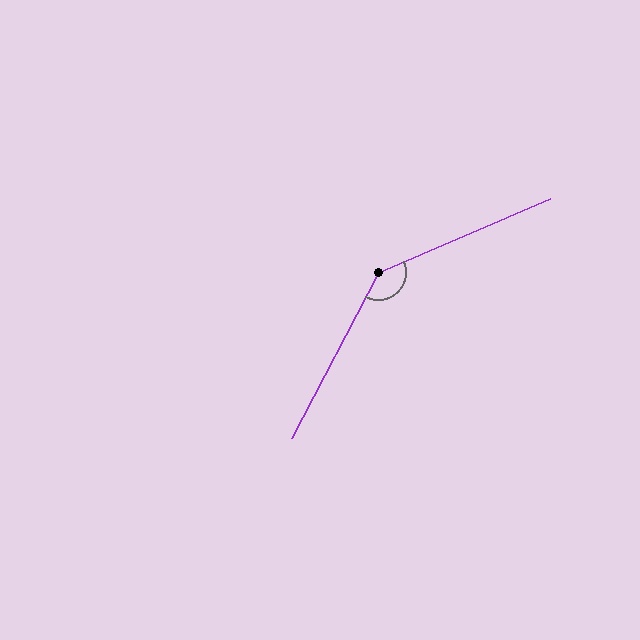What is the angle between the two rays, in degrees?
Approximately 141 degrees.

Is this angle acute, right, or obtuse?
It is obtuse.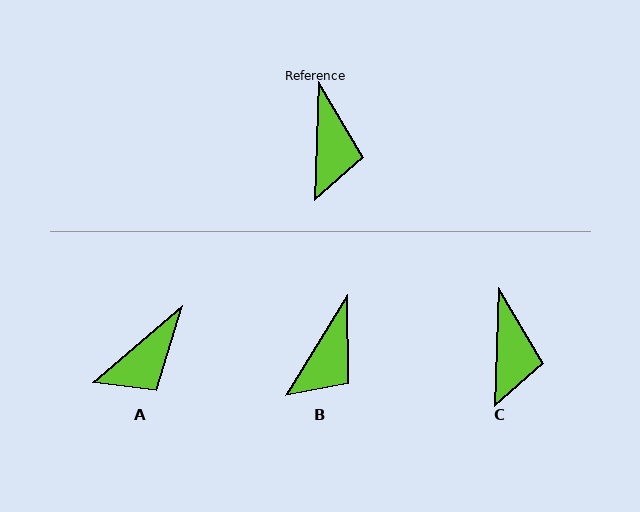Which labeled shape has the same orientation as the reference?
C.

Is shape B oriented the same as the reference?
No, it is off by about 30 degrees.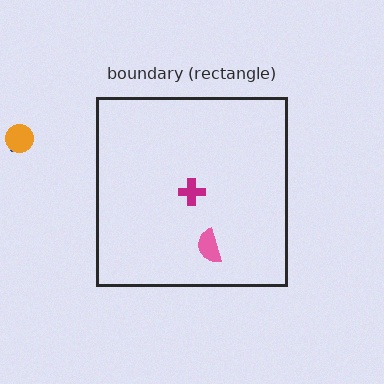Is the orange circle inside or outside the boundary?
Outside.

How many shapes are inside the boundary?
2 inside, 2 outside.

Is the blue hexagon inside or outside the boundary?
Outside.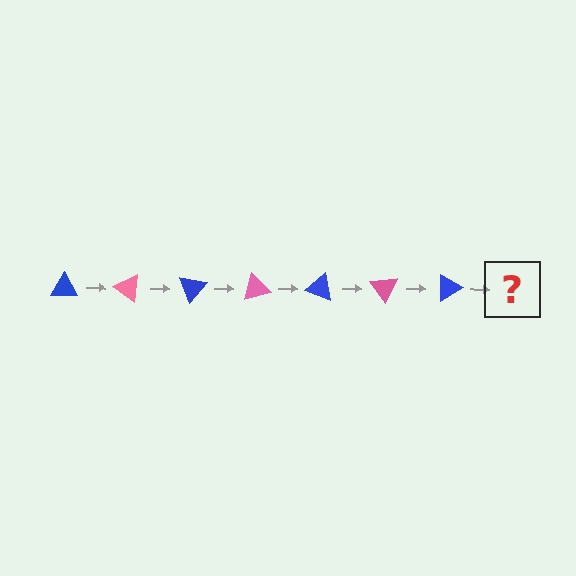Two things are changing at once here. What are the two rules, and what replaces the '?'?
The two rules are that it rotates 35 degrees each step and the color cycles through blue and pink. The '?' should be a pink triangle, rotated 245 degrees from the start.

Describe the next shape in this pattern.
It should be a pink triangle, rotated 245 degrees from the start.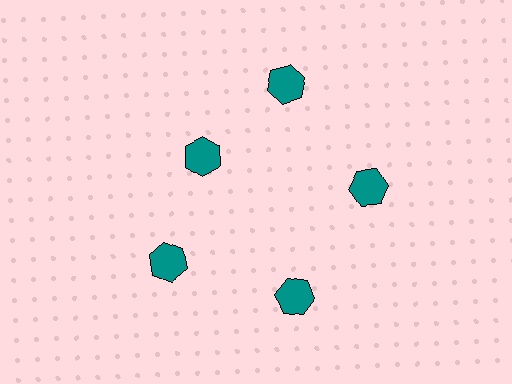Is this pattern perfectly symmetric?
No. The 5 teal hexagons are arranged in a ring, but one element near the 10 o'clock position is pulled inward toward the center, breaking the 5-fold rotational symmetry.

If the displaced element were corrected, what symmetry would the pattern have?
It would have 5-fold rotational symmetry — the pattern would map onto itself every 72 degrees.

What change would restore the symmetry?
The symmetry would be restored by moving it outward, back onto the ring so that all 5 hexagons sit at equal angles and equal distance from the center.